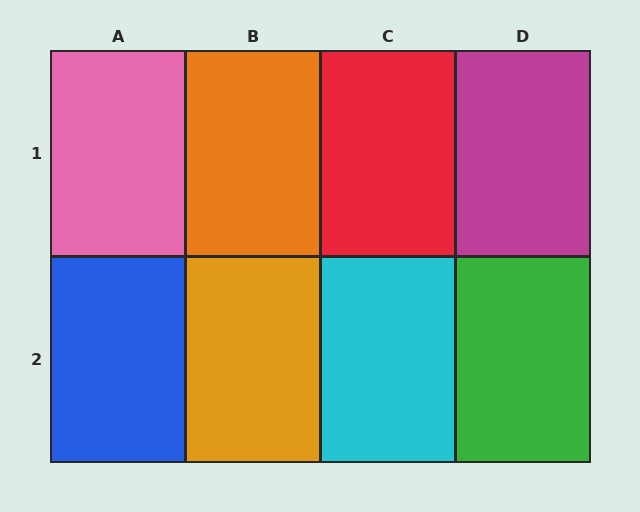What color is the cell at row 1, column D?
Magenta.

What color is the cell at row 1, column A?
Pink.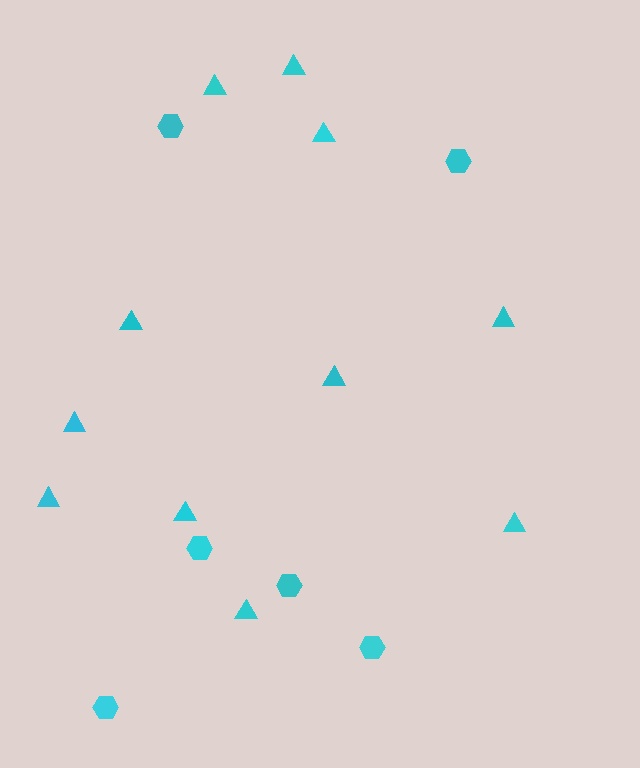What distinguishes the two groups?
There are 2 groups: one group of triangles (11) and one group of hexagons (6).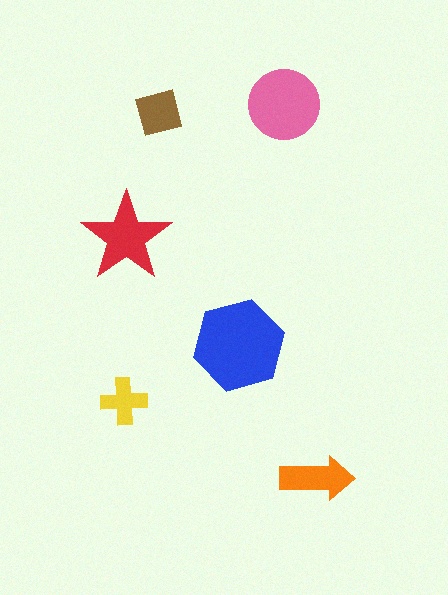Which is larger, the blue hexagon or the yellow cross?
The blue hexagon.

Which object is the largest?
The blue hexagon.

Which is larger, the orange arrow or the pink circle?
The pink circle.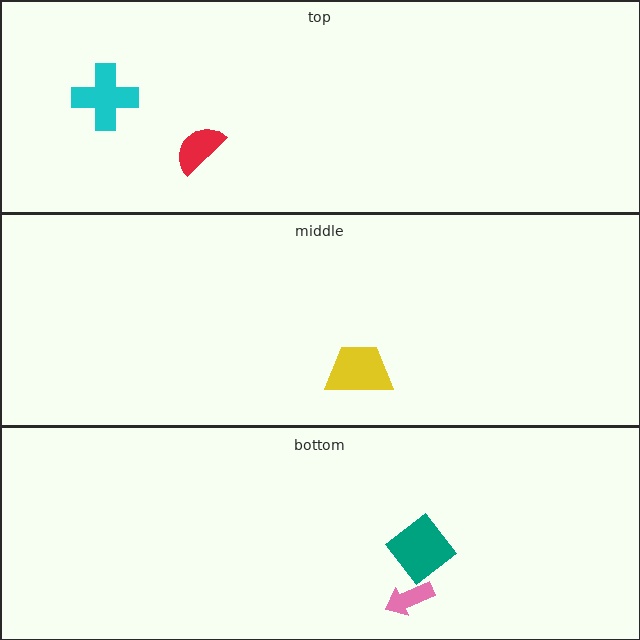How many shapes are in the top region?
2.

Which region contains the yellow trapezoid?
The middle region.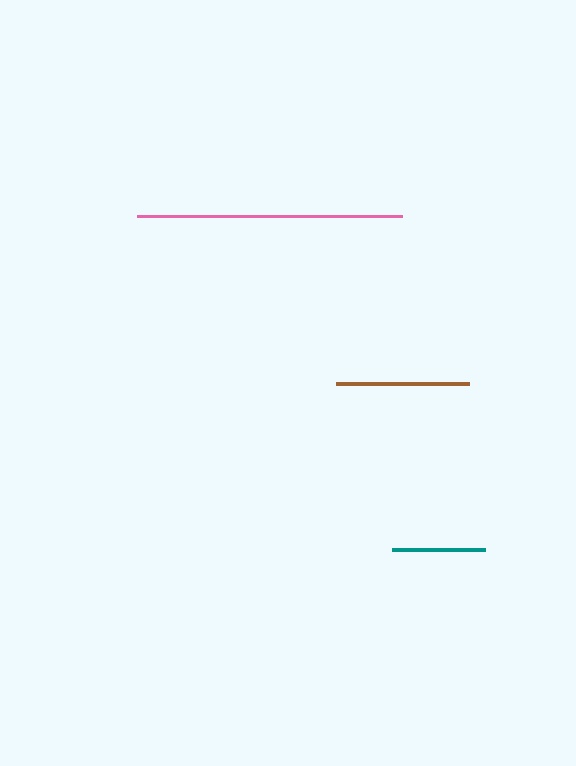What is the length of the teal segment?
The teal segment is approximately 93 pixels long.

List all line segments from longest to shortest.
From longest to shortest: pink, brown, teal.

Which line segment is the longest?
The pink line is the longest at approximately 265 pixels.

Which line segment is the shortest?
The teal line is the shortest at approximately 93 pixels.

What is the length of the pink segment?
The pink segment is approximately 265 pixels long.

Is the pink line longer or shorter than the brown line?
The pink line is longer than the brown line.